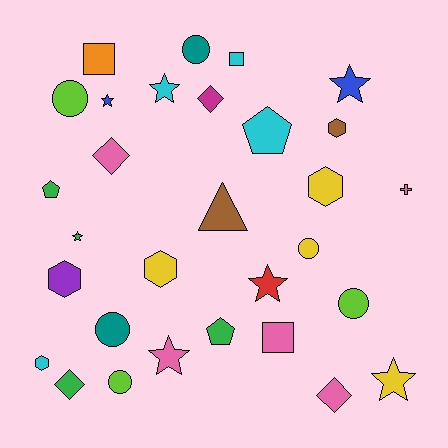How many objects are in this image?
There are 30 objects.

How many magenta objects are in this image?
There is 1 magenta object.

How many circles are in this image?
There are 6 circles.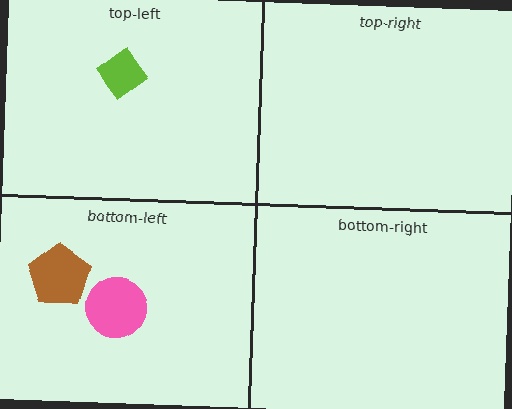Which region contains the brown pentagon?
The bottom-left region.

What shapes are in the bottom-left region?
The pink circle, the brown pentagon.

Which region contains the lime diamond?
The top-left region.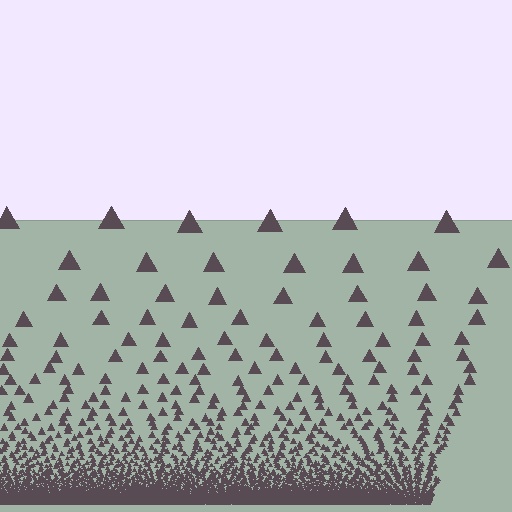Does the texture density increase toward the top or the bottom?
Density increases toward the bottom.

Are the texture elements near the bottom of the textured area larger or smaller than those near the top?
Smaller. The gradient is inverted — elements near the bottom are smaller and denser.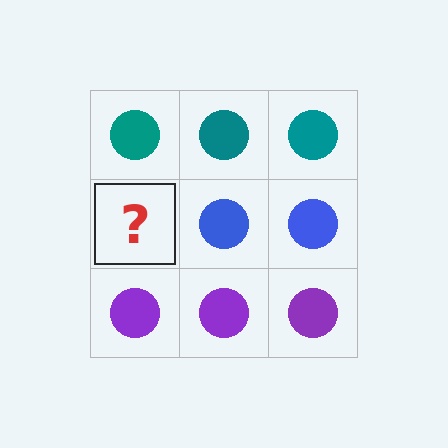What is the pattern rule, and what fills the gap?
The rule is that each row has a consistent color. The gap should be filled with a blue circle.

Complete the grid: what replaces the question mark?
The question mark should be replaced with a blue circle.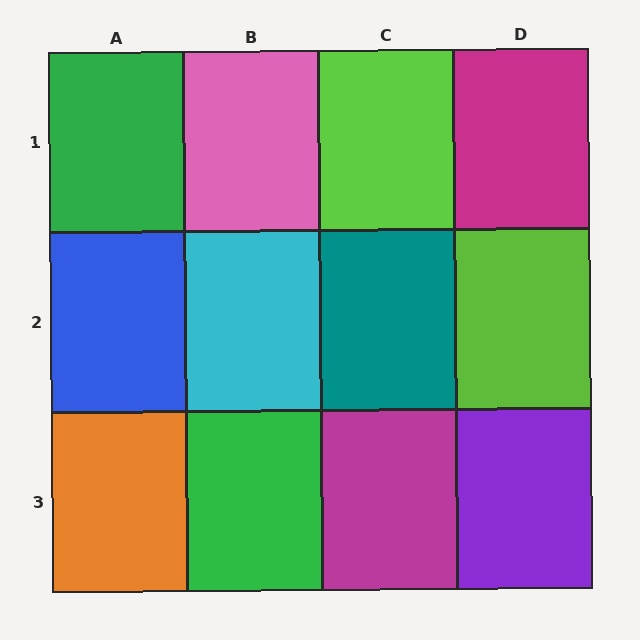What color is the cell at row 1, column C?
Lime.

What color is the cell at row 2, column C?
Teal.